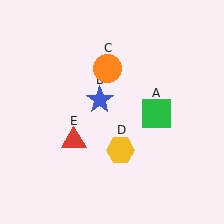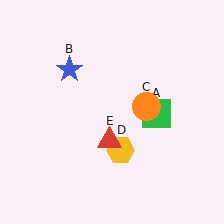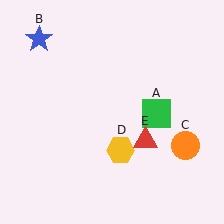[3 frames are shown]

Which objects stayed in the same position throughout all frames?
Green square (object A) and yellow hexagon (object D) remained stationary.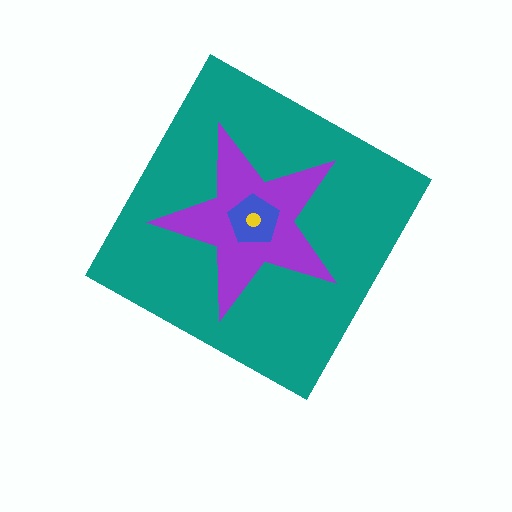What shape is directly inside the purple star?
The blue pentagon.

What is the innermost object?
The yellow circle.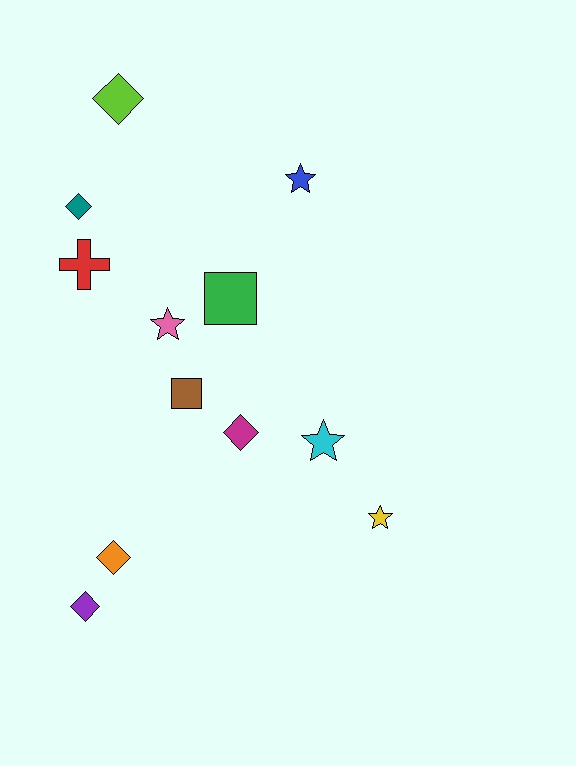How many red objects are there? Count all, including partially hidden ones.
There is 1 red object.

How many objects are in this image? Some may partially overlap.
There are 12 objects.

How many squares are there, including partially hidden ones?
There are 2 squares.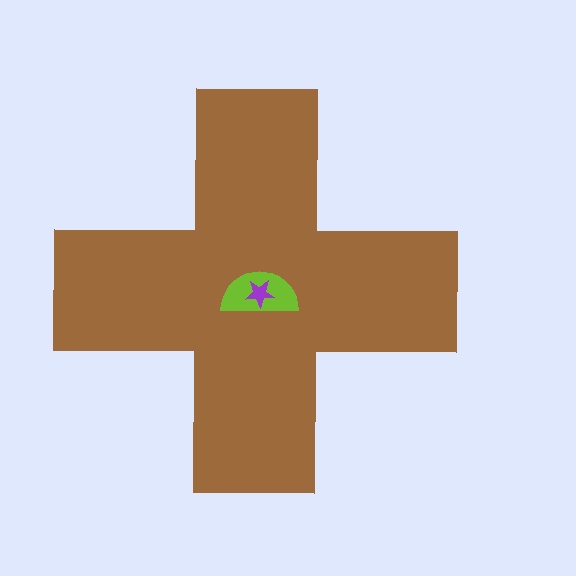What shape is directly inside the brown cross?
The lime semicircle.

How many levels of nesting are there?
3.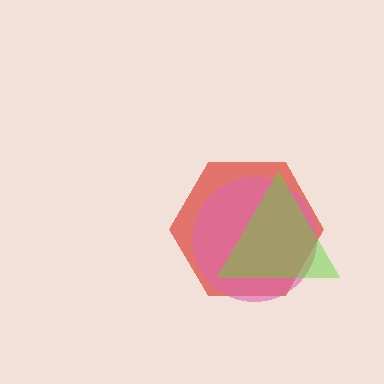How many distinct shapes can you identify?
There are 3 distinct shapes: a red hexagon, a pink circle, a lime triangle.